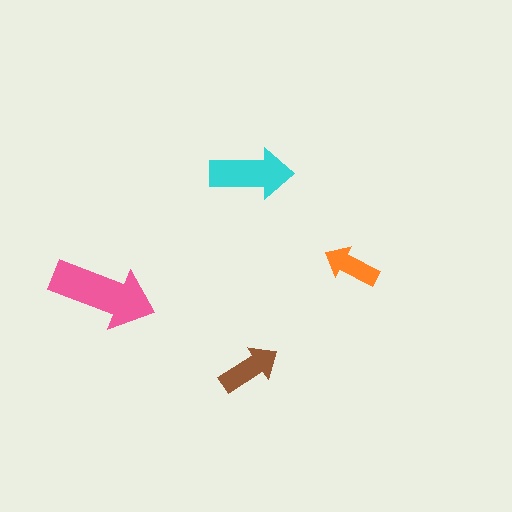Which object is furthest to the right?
The orange arrow is rightmost.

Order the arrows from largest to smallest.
the pink one, the cyan one, the brown one, the orange one.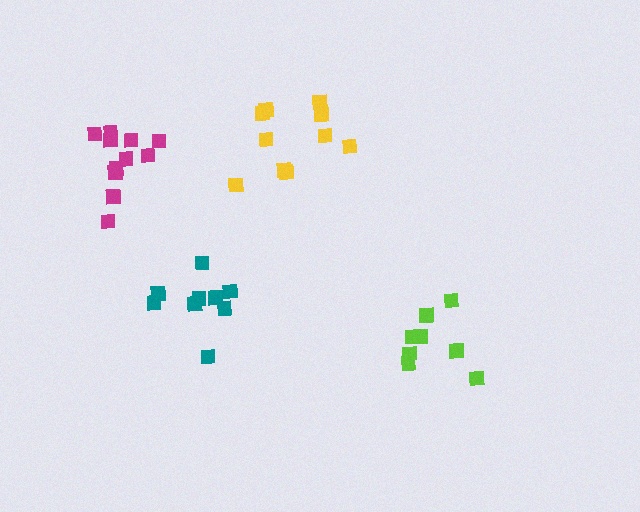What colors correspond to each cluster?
The clusters are colored: lime, magenta, yellow, teal.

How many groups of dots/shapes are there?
There are 4 groups.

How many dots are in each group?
Group 1: 8 dots, Group 2: 11 dots, Group 3: 10 dots, Group 4: 9 dots (38 total).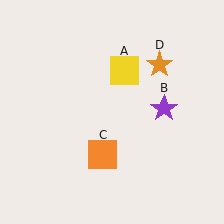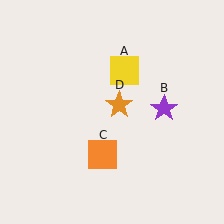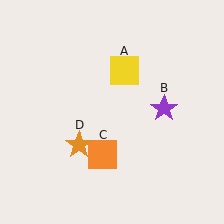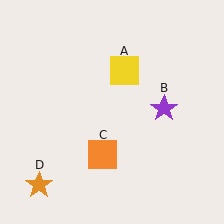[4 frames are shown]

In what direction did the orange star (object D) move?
The orange star (object D) moved down and to the left.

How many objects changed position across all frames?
1 object changed position: orange star (object D).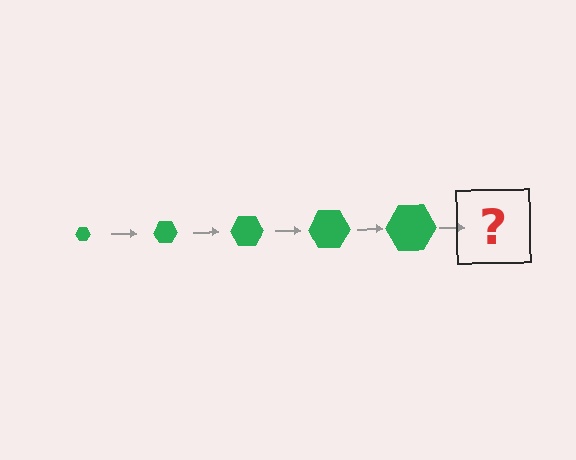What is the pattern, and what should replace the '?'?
The pattern is that the hexagon gets progressively larger each step. The '?' should be a green hexagon, larger than the previous one.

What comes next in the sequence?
The next element should be a green hexagon, larger than the previous one.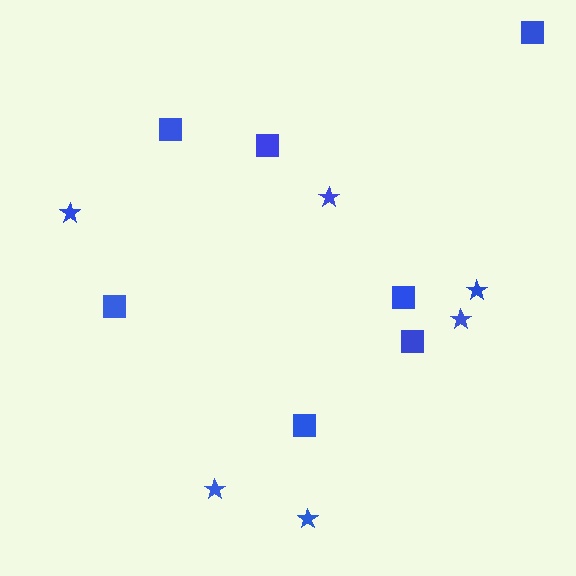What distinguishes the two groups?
There are 2 groups: one group of stars (6) and one group of squares (7).